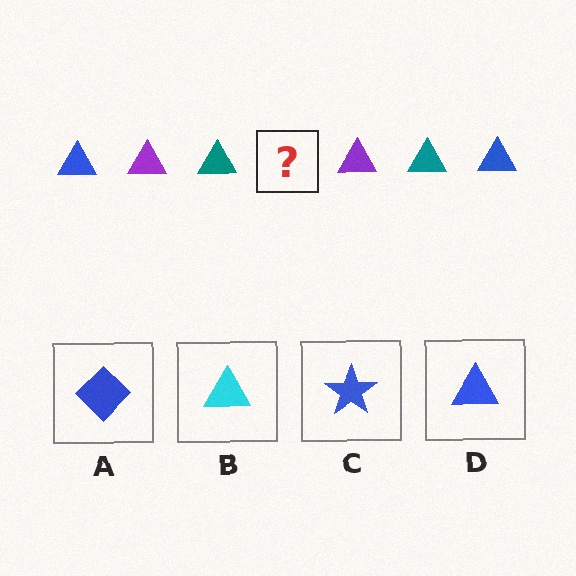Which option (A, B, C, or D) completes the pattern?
D.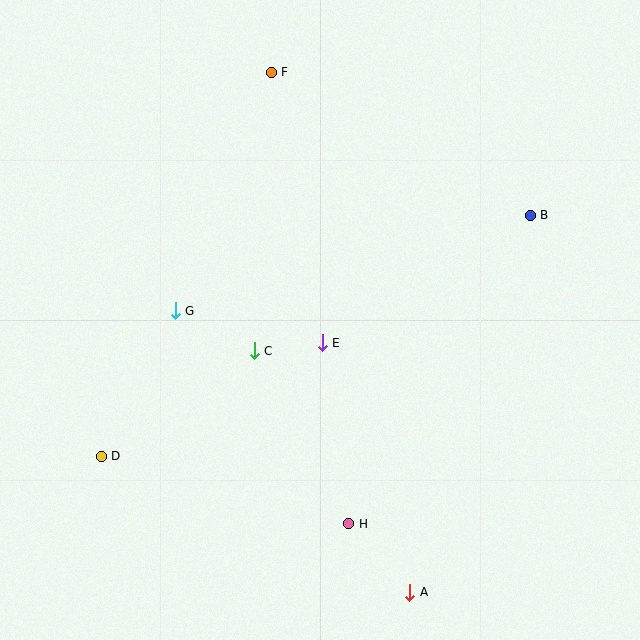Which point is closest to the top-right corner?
Point B is closest to the top-right corner.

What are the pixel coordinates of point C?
Point C is at (254, 351).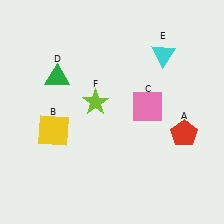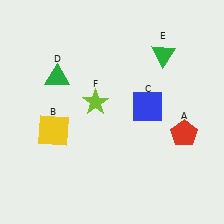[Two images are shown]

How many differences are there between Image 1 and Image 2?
There are 2 differences between the two images.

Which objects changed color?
C changed from pink to blue. E changed from cyan to green.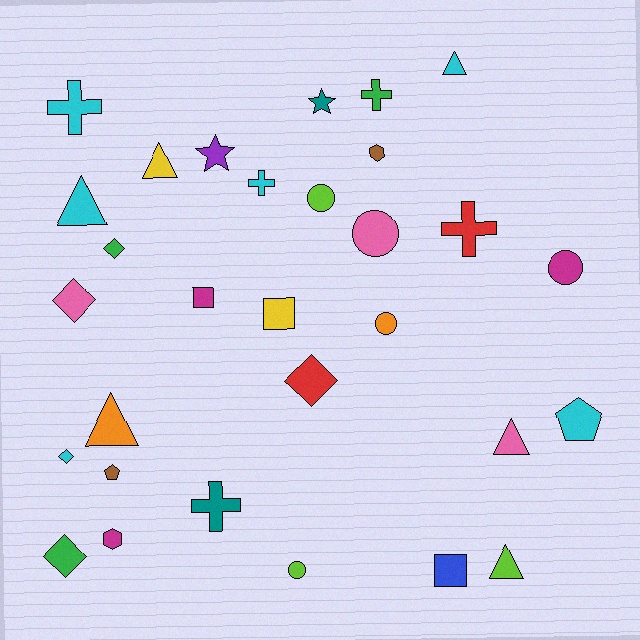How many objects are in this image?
There are 30 objects.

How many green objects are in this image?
There are 3 green objects.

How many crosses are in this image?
There are 5 crosses.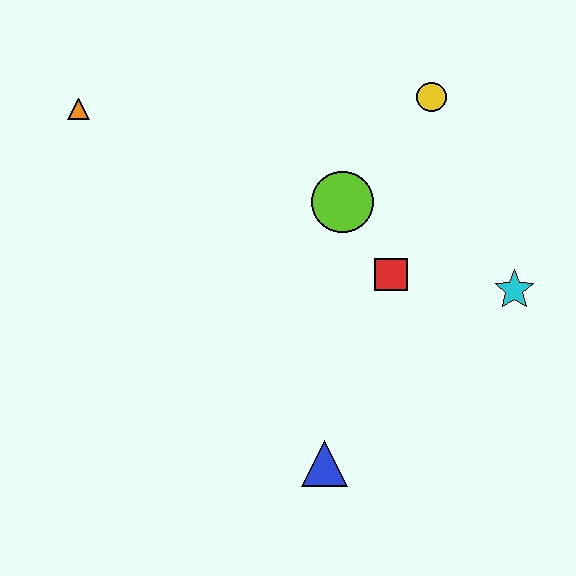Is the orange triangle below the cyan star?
No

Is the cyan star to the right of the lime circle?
Yes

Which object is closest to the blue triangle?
The red square is closest to the blue triangle.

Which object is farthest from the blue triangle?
The orange triangle is farthest from the blue triangle.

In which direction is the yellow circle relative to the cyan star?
The yellow circle is above the cyan star.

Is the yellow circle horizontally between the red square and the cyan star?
Yes